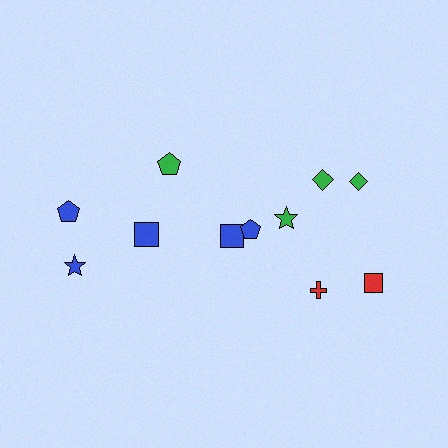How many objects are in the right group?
There are 7 objects.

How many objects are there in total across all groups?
There are 11 objects.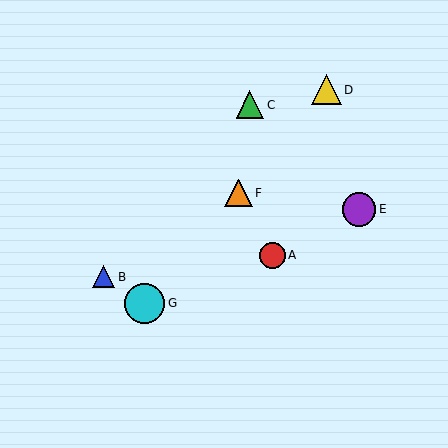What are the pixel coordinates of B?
Object B is at (104, 277).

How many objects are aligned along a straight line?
3 objects (D, F, G) are aligned along a straight line.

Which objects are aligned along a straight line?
Objects D, F, G are aligned along a straight line.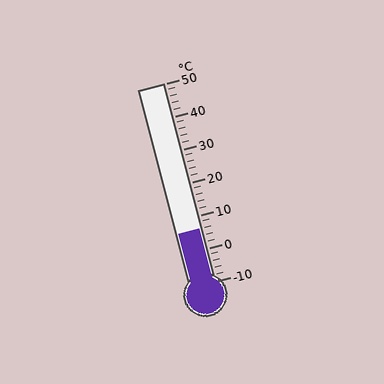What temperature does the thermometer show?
The thermometer shows approximately 6°C.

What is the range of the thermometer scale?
The thermometer scale ranges from -10°C to 50°C.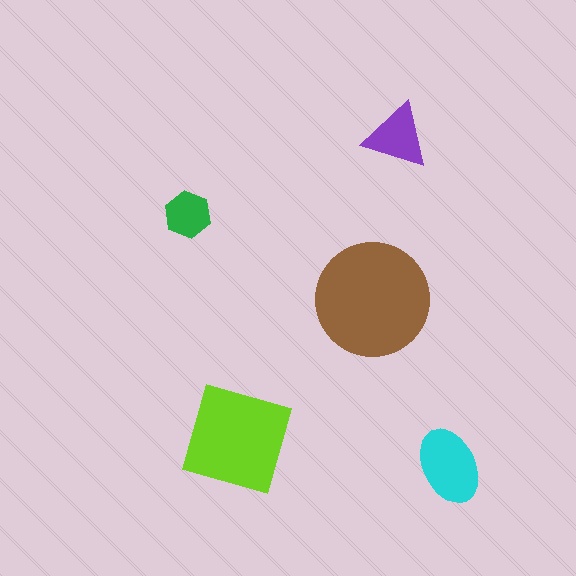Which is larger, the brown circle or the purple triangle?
The brown circle.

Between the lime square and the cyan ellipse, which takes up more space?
The lime square.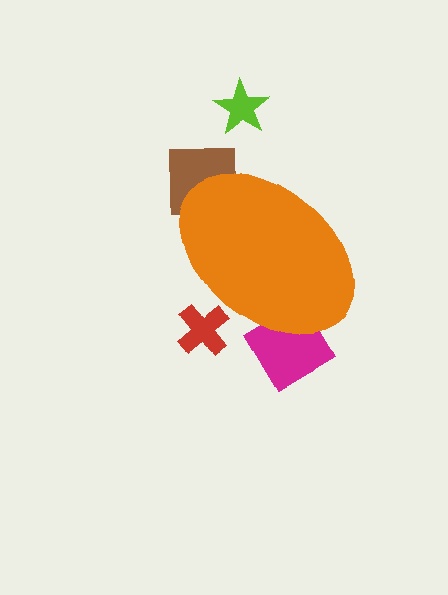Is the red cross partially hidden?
Yes, the red cross is partially hidden behind the orange ellipse.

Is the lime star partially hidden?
No, the lime star is fully visible.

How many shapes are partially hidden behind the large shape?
3 shapes are partially hidden.